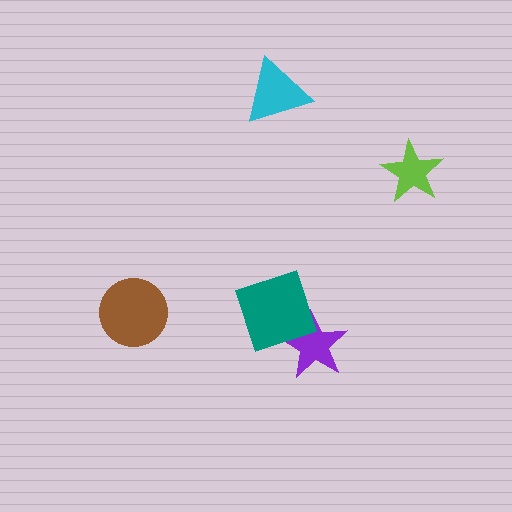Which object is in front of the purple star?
The teal diamond is in front of the purple star.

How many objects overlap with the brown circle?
0 objects overlap with the brown circle.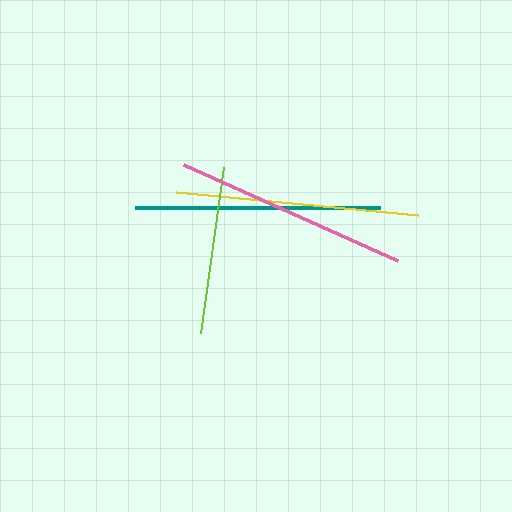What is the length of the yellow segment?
The yellow segment is approximately 244 pixels long.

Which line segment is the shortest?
The lime line is the shortest at approximately 167 pixels.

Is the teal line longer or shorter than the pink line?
The teal line is longer than the pink line.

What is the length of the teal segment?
The teal segment is approximately 245 pixels long.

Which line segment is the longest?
The teal line is the longest at approximately 245 pixels.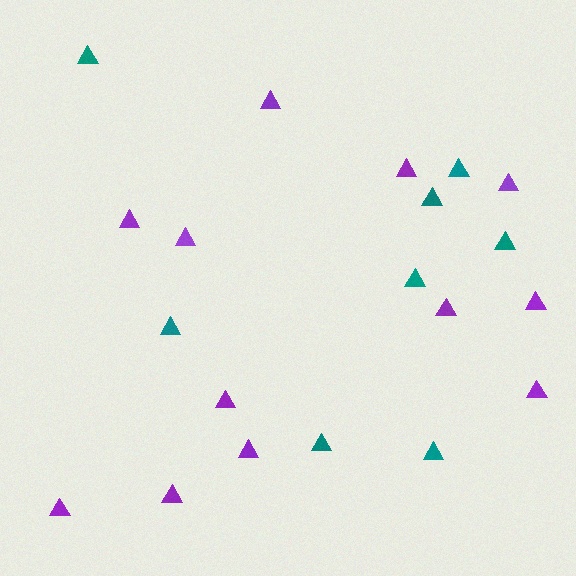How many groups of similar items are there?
There are 2 groups: one group of teal triangles (8) and one group of purple triangles (12).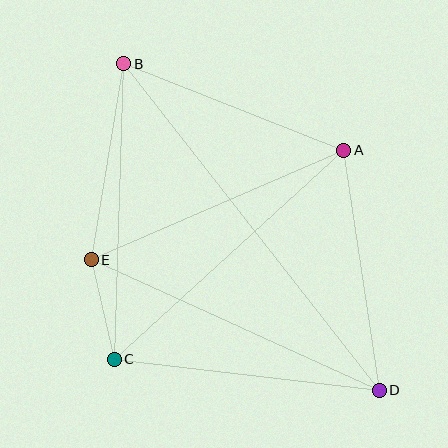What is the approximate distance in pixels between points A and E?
The distance between A and E is approximately 275 pixels.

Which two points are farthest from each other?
Points B and D are farthest from each other.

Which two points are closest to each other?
Points C and E are closest to each other.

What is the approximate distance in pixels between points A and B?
The distance between A and B is approximately 236 pixels.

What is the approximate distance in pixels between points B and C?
The distance between B and C is approximately 296 pixels.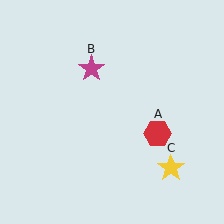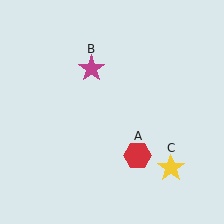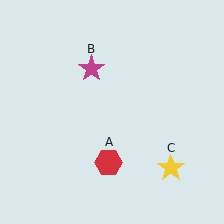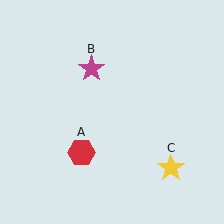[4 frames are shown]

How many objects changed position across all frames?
1 object changed position: red hexagon (object A).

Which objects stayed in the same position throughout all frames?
Magenta star (object B) and yellow star (object C) remained stationary.